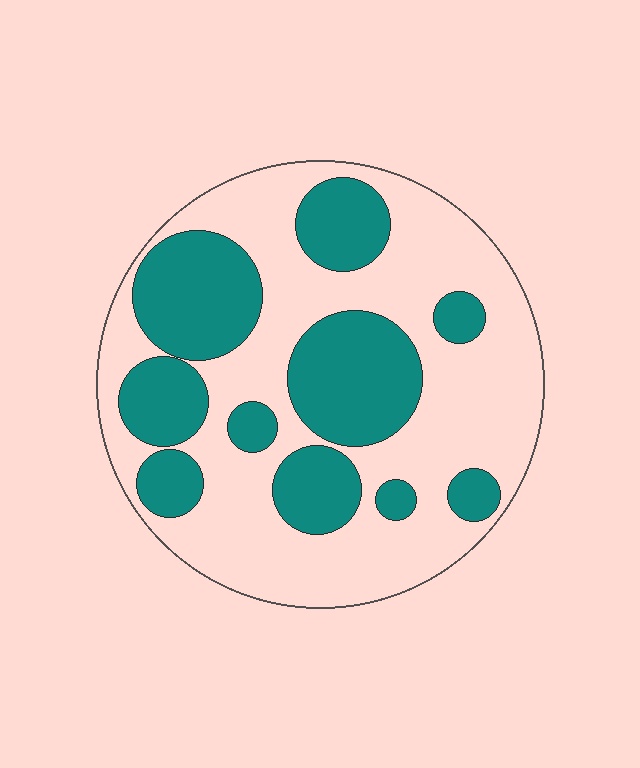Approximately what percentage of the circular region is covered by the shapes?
Approximately 40%.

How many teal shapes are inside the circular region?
10.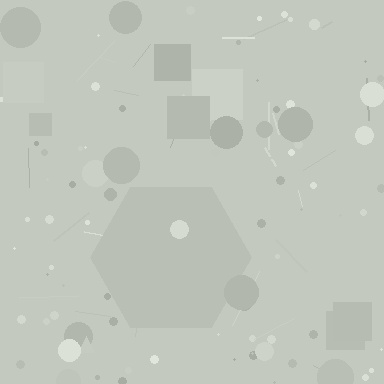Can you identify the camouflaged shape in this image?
The camouflaged shape is a hexagon.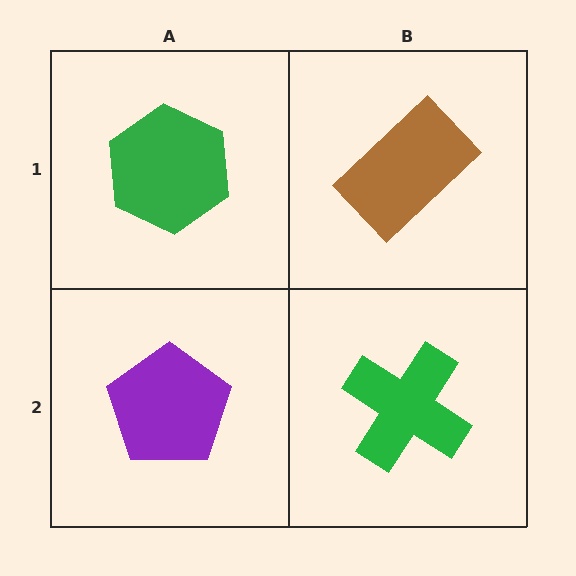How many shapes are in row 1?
2 shapes.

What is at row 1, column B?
A brown rectangle.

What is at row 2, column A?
A purple pentagon.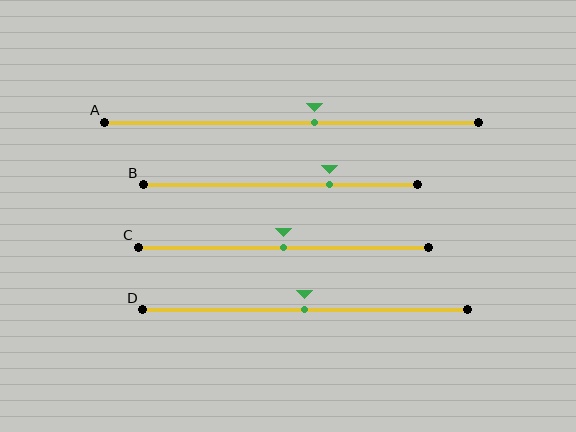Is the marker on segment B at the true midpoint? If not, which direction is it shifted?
No, the marker on segment B is shifted to the right by about 18% of the segment length.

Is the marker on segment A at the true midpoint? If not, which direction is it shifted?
No, the marker on segment A is shifted to the right by about 6% of the segment length.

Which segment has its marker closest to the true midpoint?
Segment C has its marker closest to the true midpoint.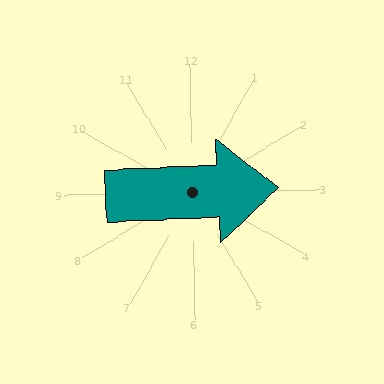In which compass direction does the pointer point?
East.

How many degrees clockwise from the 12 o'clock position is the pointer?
Approximately 88 degrees.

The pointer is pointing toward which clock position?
Roughly 3 o'clock.